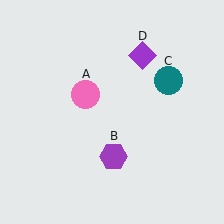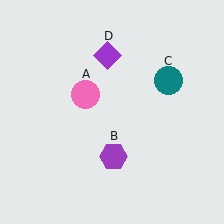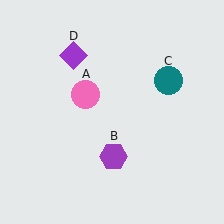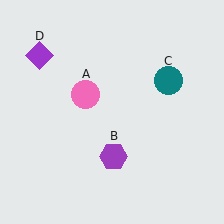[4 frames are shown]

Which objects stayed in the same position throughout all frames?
Pink circle (object A) and purple hexagon (object B) and teal circle (object C) remained stationary.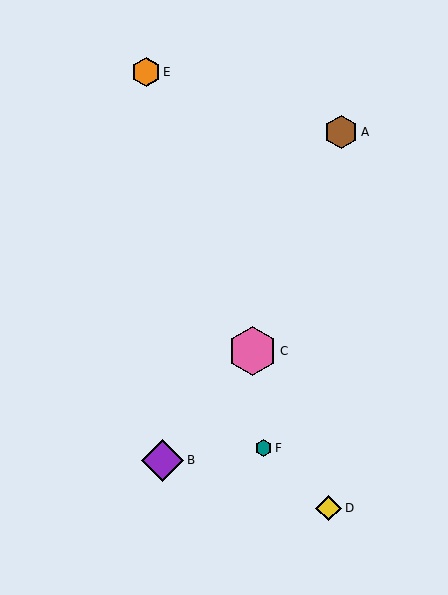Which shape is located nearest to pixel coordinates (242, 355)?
The pink hexagon (labeled C) at (253, 351) is nearest to that location.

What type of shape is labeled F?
Shape F is a teal hexagon.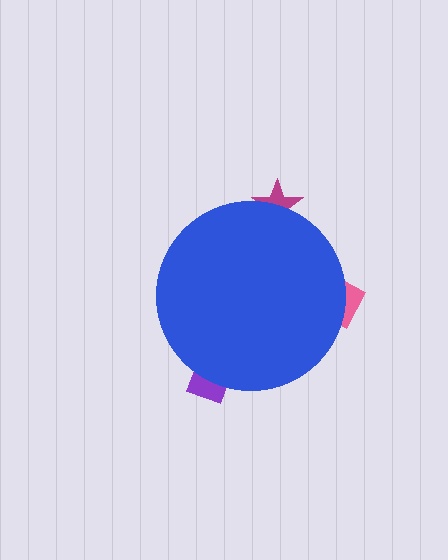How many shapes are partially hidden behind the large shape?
3 shapes are partially hidden.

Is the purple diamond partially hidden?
Yes, the purple diamond is partially hidden behind the blue circle.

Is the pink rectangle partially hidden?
Yes, the pink rectangle is partially hidden behind the blue circle.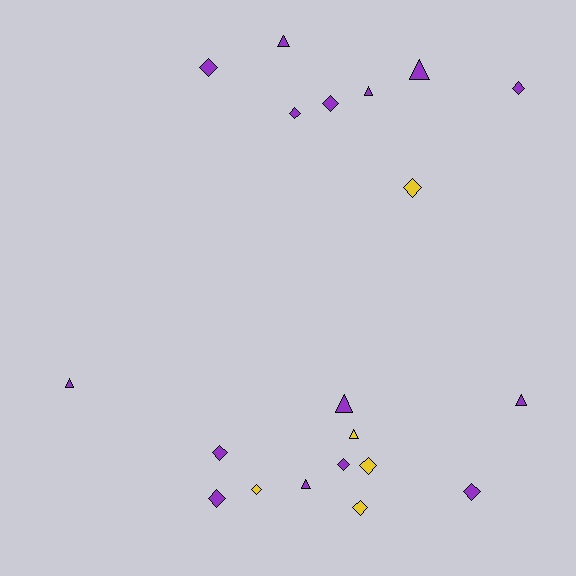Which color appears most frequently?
Purple, with 15 objects.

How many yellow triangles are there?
There is 1 yellow triangle.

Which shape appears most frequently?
Diamond, with 12 objects.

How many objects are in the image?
There are 20 objects.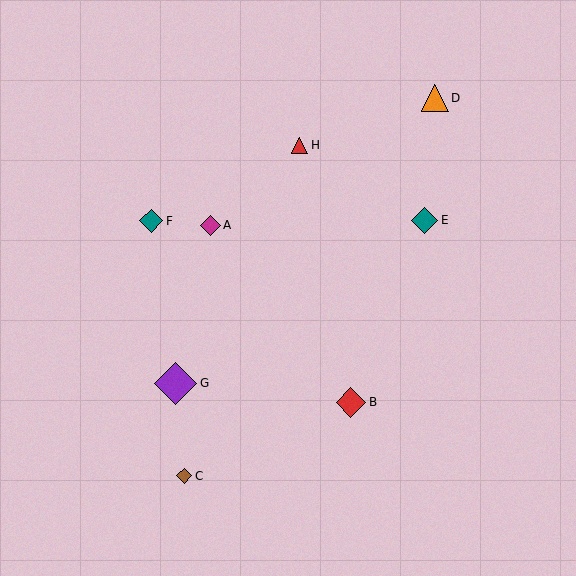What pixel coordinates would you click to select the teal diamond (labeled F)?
Click at (151, 221) to select the teal diamond F.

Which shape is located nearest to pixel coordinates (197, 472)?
The brown diamond (labeled C) at (184, 476) is nearest to that location.